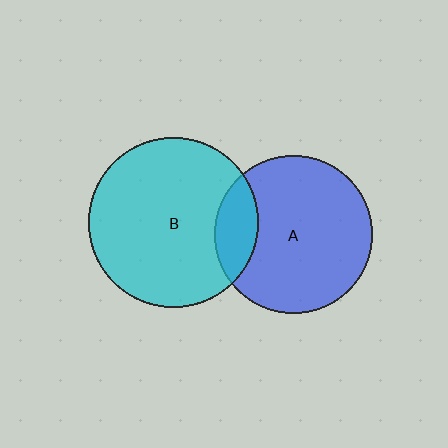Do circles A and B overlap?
Yes.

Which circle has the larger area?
Circle B (cyan).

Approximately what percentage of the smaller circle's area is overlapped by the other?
Approximately 15%.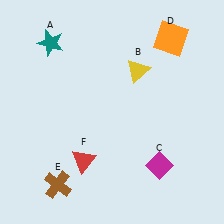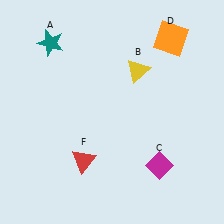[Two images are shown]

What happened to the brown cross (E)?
The brown cross (E) was removed in Image 2. It was in the bottom-left area of Image 1.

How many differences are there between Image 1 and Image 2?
There is 1 difference between the two images.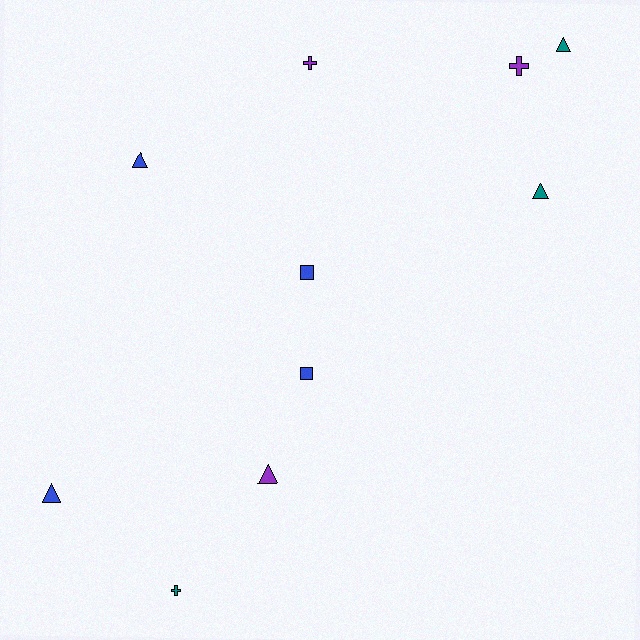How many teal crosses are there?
There is 1 teal cross.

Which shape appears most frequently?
Triangle, with 5 objects.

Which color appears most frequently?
Blue, with 4 objects.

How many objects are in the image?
There are 10 objects.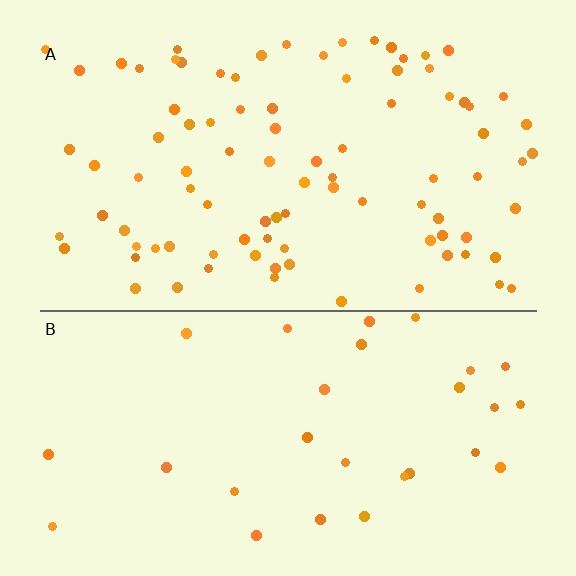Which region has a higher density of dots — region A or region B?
A (the top).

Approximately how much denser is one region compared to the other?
Approximately 3.0× — region A over region B.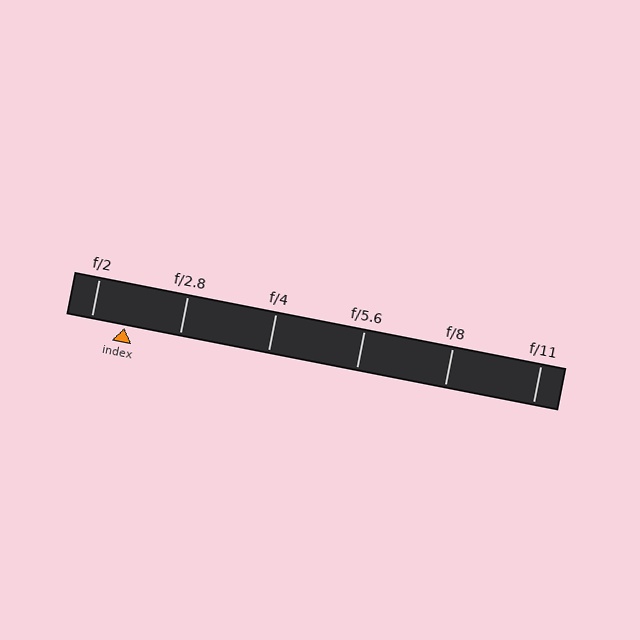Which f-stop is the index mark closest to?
The index mark is closest to f/2.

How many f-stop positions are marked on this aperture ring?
There are 6 f-stop positions marked.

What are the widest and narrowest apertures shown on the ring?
The widest aperture shown is f/2 and the narrowest is f/11.